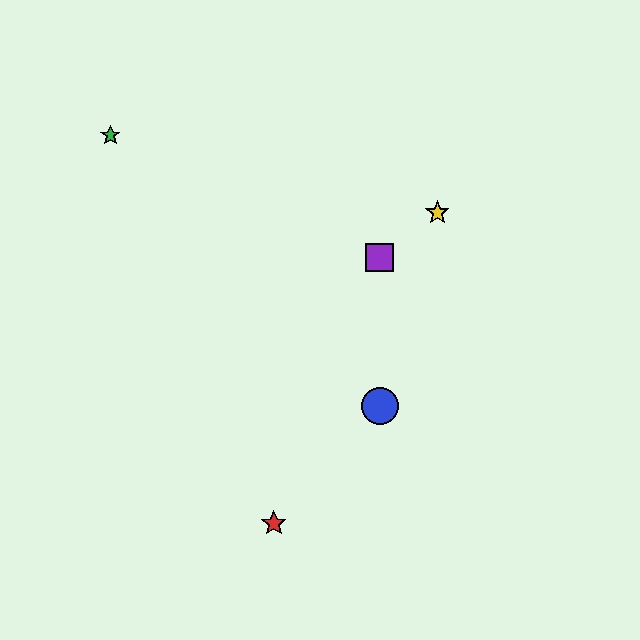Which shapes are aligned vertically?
The blue circle, the purple square are aligned vertically.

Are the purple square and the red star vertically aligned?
No, the purple square is at x≈380 and the red star is at x≈274.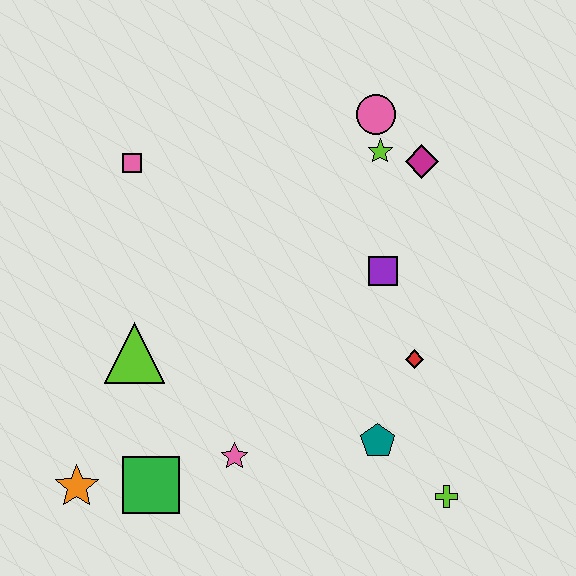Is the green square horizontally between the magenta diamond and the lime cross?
No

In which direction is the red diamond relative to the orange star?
The red diamond is to the right of the orange star.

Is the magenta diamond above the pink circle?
No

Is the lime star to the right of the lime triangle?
Yes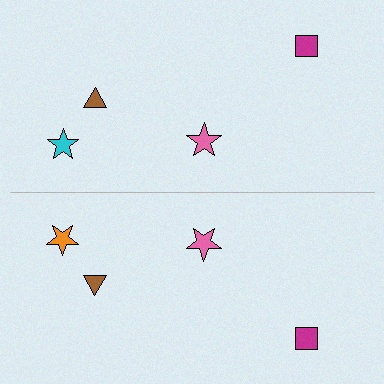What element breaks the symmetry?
The orange star on the bottom side breaks the symmetry — its mirror counterpart is cyan.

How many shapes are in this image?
There are 8 shapes in this image.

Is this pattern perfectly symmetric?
No, the pattern is not perfectly symmetric. The orange star on the bottom side breaks the symmetry — its mirror counterpart is cyan.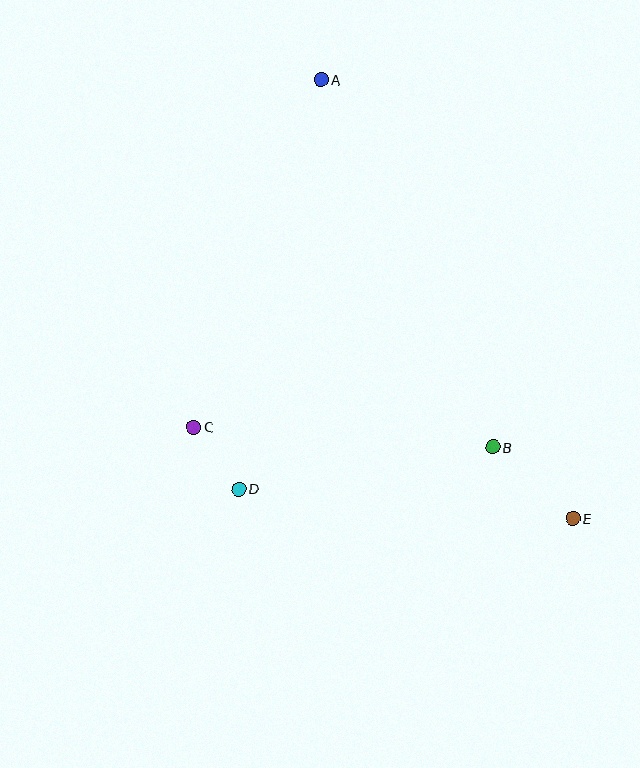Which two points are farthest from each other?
Points A and E are farthest from each other.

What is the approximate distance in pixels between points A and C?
The distance between A and C is approximately 370 pixels.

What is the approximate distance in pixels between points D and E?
The distance between D and E is approximately 336 pixels.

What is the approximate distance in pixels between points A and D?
The distance between A and D is approximately 418 pixels.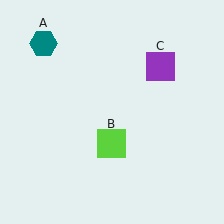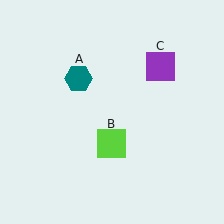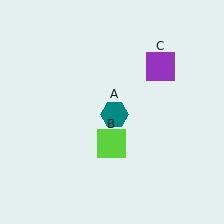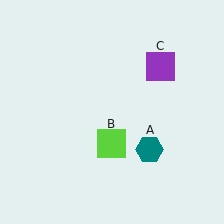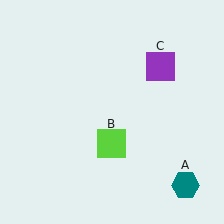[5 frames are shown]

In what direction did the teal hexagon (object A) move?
The teal hexagon (object A) moved down and to the right.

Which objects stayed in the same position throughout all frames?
Lime square (object B) and purple square (object C) remained stationary.